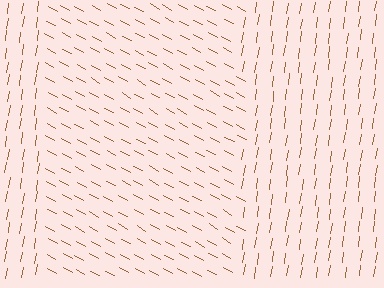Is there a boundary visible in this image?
Yes, there is a texture boundary formed by a change in line orientation.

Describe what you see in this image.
The image is filled with small brown line segments. A rectangle region in the image has lines oriented differently from the surrounding lines, creating a visible texture boundary.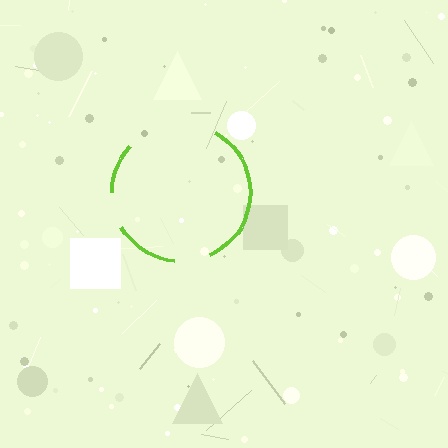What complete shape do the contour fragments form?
The contour fragments form a circle.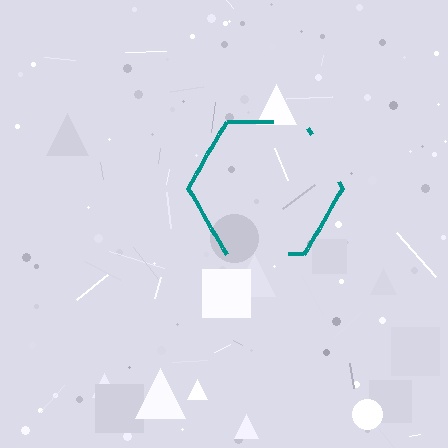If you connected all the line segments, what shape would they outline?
They would outline a hexagon.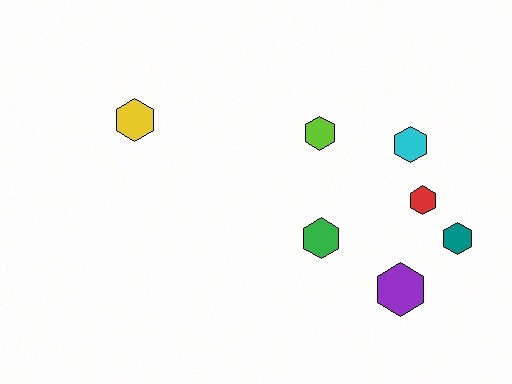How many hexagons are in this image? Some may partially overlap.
There are 7 hexagons.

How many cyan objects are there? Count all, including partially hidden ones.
There is 1 cyan object.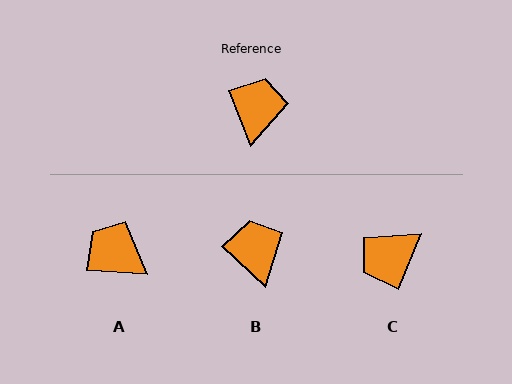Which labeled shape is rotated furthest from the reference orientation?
C, about 136 degrees away.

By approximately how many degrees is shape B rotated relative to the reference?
Approximately 25 degrees counter-clockwise.